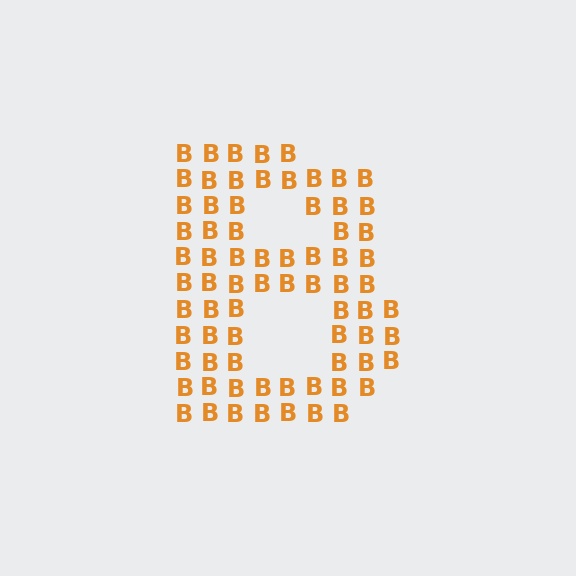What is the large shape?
The large shape is the letter B.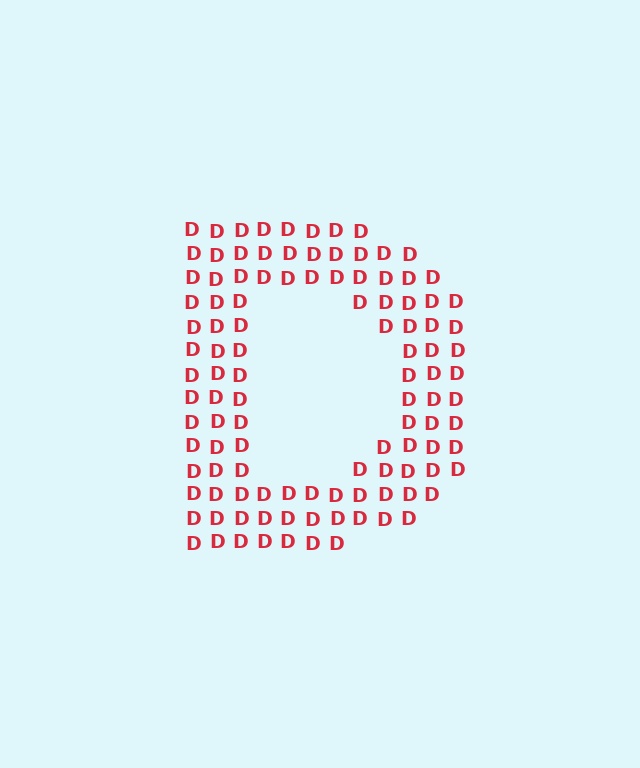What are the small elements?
The small elements are letter D's.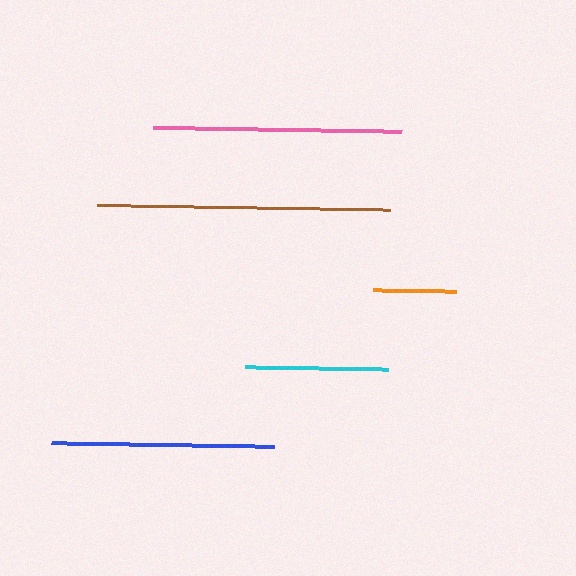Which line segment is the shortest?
The orange line is the shortest at approximately 83 pixels.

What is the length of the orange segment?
The orange segment is approximately 83 pixels long.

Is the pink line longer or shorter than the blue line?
The pink line is longer than the blue line.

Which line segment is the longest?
The brown line is the longest at approximately 293 pixels.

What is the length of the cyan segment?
The cyan segment is approximately 142 pixels long.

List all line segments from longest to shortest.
From longest to shortest: brown, pink, blue, cyan, orange.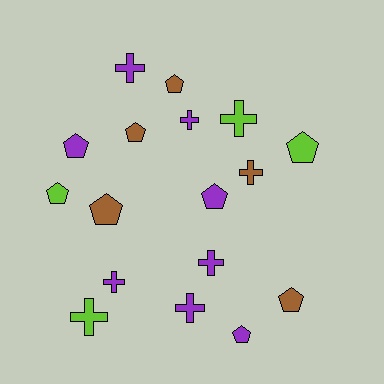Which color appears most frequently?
Purple, with 8 objects.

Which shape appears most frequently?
Pentagon, with 9 objects.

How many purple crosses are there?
There are 5 purple crosses.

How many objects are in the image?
There are 17 objects.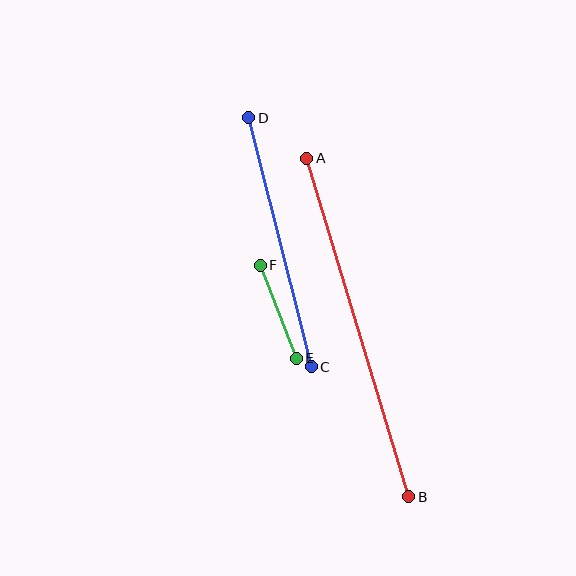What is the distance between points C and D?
The distance is approximately 257 pixels.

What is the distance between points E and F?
The distance is approximately 100 pixels.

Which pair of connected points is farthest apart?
Points A and B are farthest apart.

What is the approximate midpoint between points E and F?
The midpoint is at approximately (278, 312) pixels.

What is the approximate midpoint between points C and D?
The midpoint is at approximately (280, 242) pixels.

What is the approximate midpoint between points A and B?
The midpoint is at approximately (358, 328) pixels.